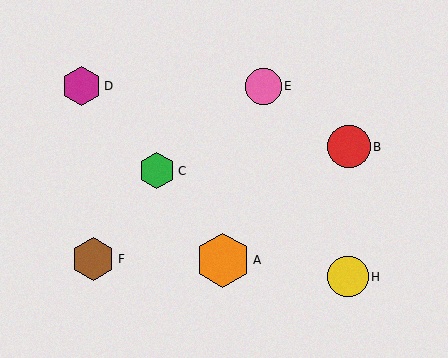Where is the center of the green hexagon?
The center of the green hexagon is at (157, 171).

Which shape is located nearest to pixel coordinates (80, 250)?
The brown hexagon (labeled F) at (93, 259) is nearest to that location.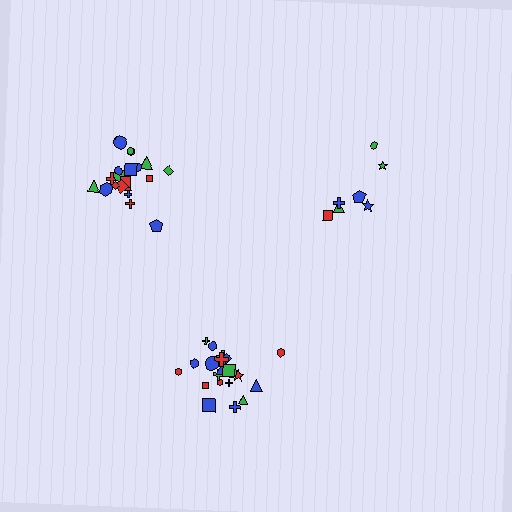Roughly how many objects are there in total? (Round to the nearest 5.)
Roughly 50 objects in total.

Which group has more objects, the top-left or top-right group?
The top-left group.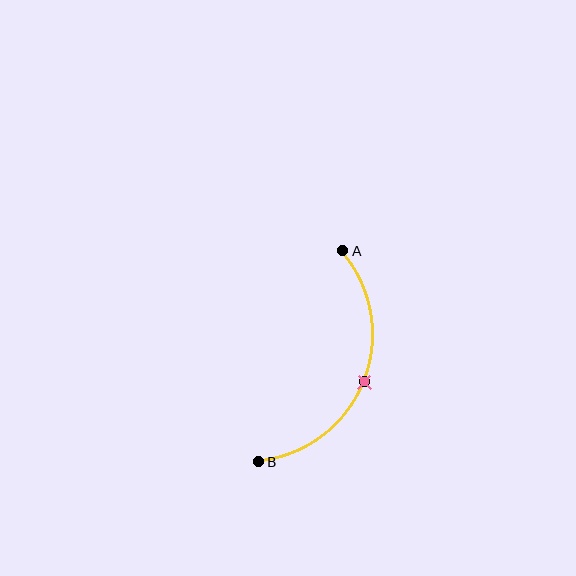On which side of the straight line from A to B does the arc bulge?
The arc bulges to the right of the straight line connecting A and B.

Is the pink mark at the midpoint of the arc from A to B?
Yes. The pink mark lies on the arc at equal arc-length from both A and B — it is the arc midpoint.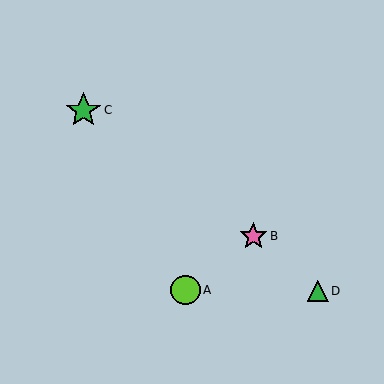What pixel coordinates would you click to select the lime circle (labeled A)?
Click at (186, 290) to select the lime circle A.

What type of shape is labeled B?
Shape B is a pink star.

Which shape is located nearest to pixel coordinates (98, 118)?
The green star (labeled C) at (83, 110) is nearest to that location.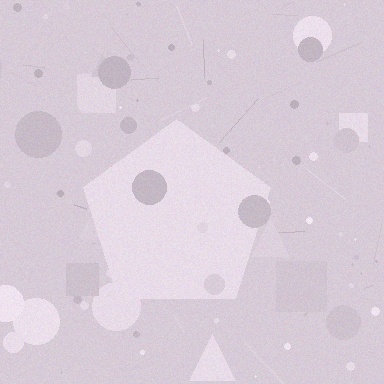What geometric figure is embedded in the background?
A pentagon is embedded in the background.